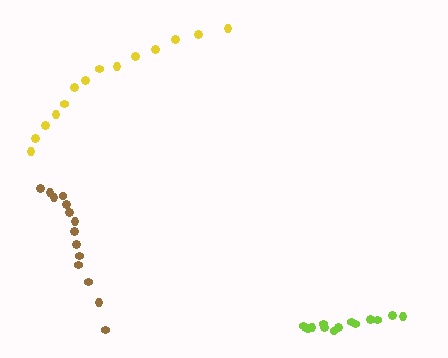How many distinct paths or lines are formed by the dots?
There are 3 distinct paths.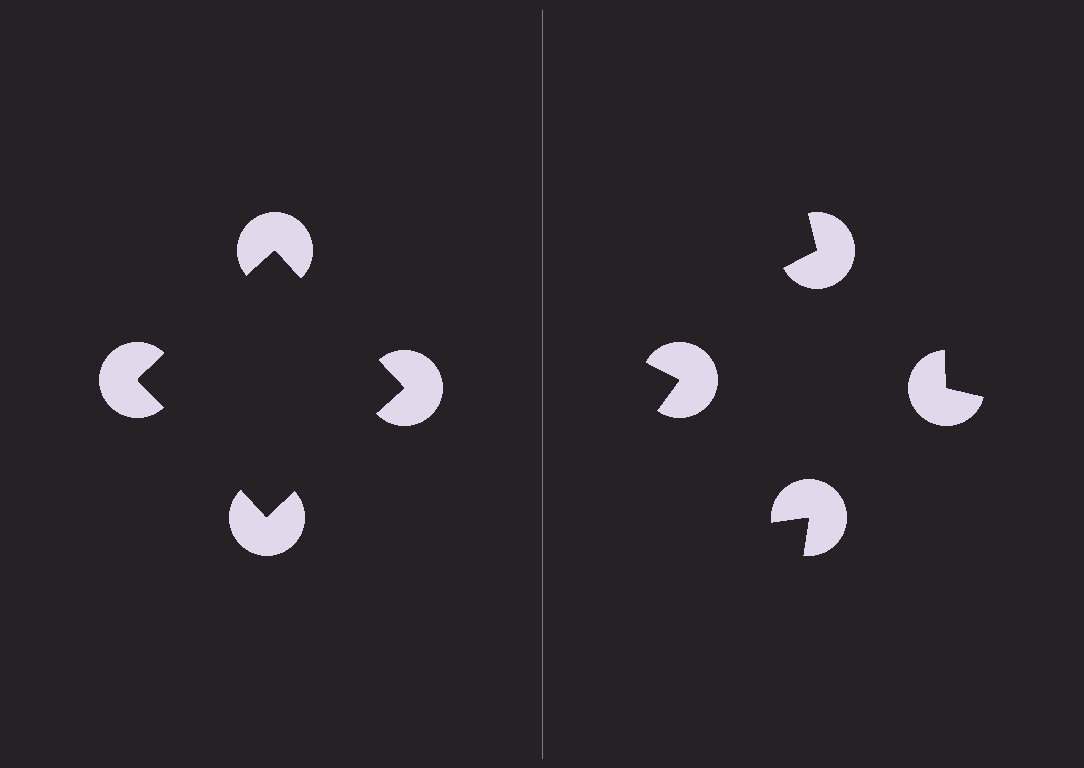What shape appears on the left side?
An illusory square.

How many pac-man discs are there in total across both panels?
8 — 4 on each side.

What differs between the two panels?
The pac-man discs are positioned identically on both sides; only the wedge orientations differ. On the left they align to a square; on the right they are misaligned.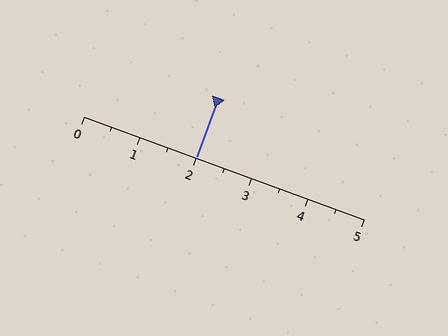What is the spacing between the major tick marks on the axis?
The major ticks are spaced 1 apart.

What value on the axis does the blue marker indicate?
The marker indicates approximately 2.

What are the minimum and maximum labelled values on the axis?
The axis runs from 0 to 5.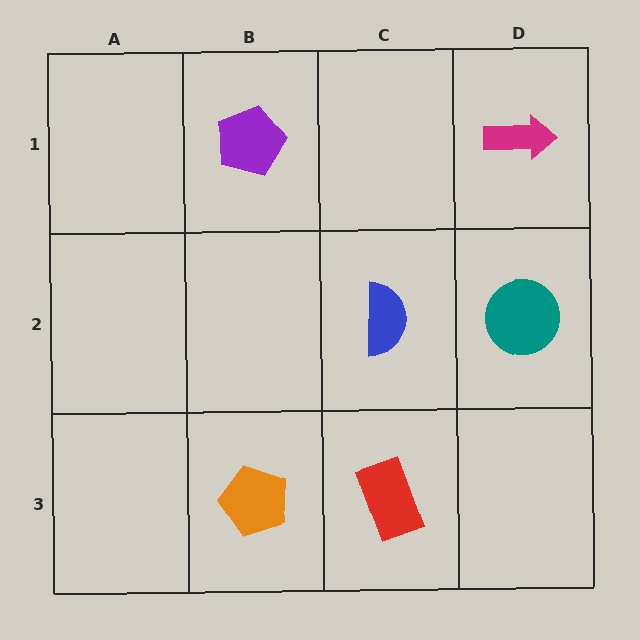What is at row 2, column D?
A teal circle.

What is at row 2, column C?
A blue semicircle.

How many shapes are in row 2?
2 shapes.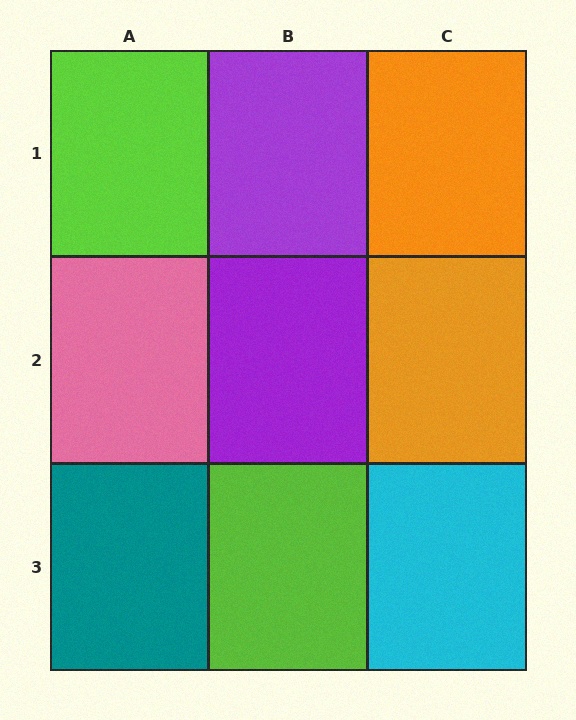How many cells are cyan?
1 cell is cyan.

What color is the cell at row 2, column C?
Orange.